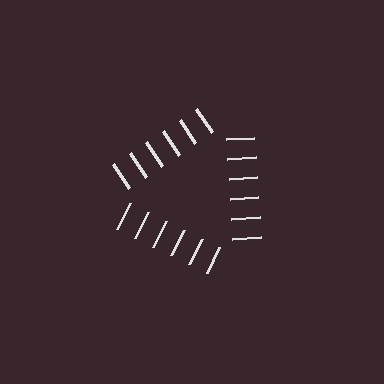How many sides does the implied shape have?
3 sides — the line-ends trace a triangle.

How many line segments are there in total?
18 — 6 along each of the 3 edges.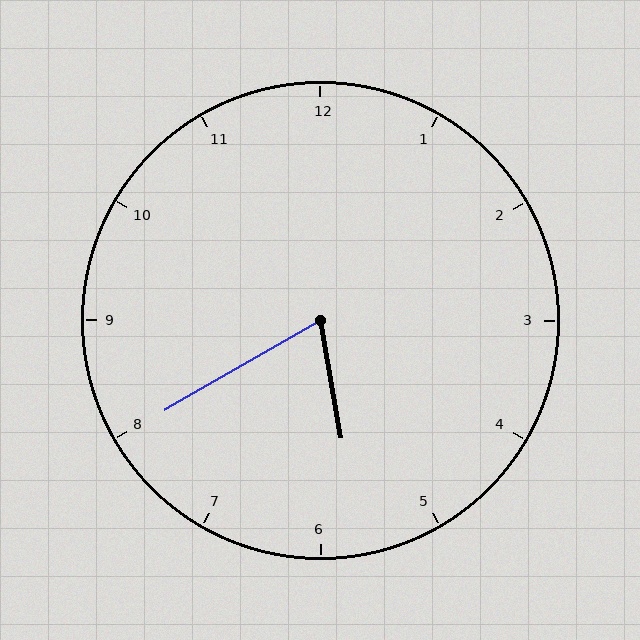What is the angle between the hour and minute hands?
Approximately 70 degrees.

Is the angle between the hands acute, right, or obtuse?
It is acute.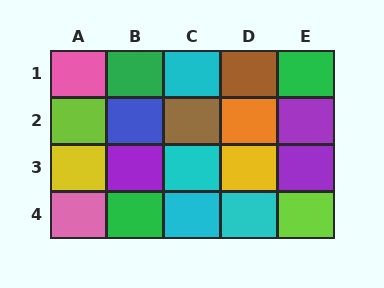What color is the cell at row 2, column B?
Blue.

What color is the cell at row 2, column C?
Brown.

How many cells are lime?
2 cells are lime.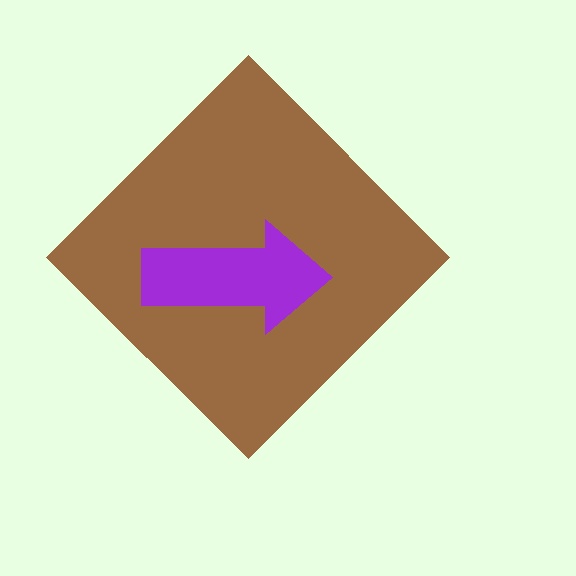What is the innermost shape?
The purple arrow.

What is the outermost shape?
The brown diamond.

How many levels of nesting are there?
2.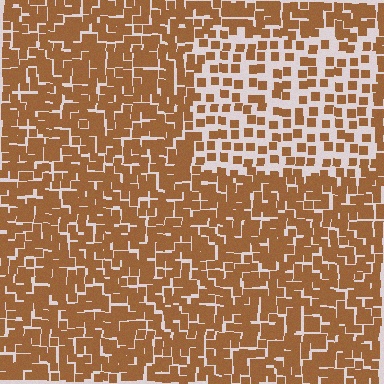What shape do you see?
I see a rectangle.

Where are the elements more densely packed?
The elements are more densely packed outside the rectangle boundary.